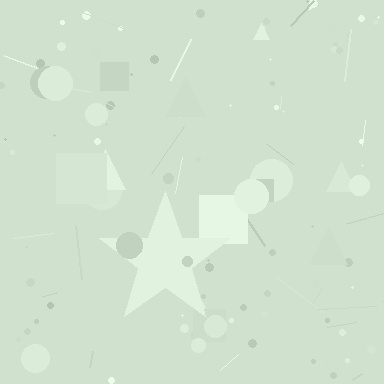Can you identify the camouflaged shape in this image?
The camouflaged shape is a star.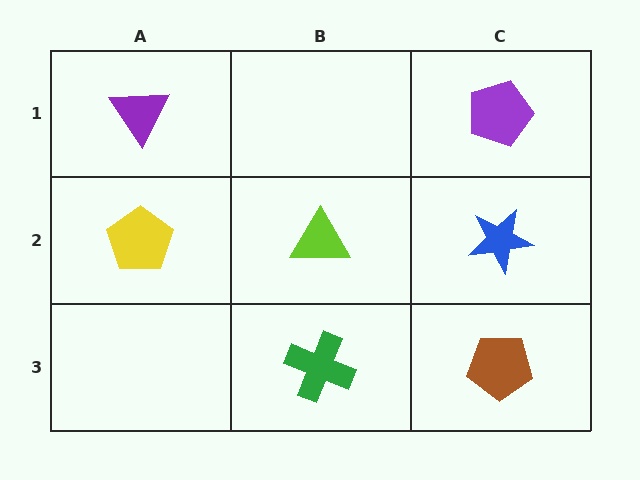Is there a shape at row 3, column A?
No, that cell is empty.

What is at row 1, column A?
A purple triangle.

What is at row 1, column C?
A purple pentagon.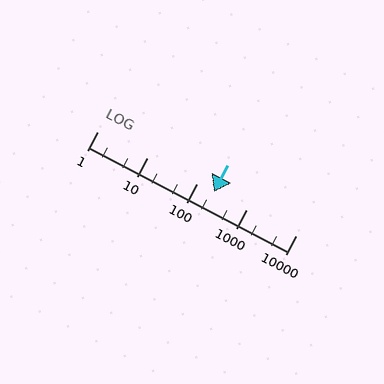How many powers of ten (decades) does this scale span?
The scale spans 4 decades, from 1 to 10000.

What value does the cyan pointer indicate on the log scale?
The pointer indicates approximately 220.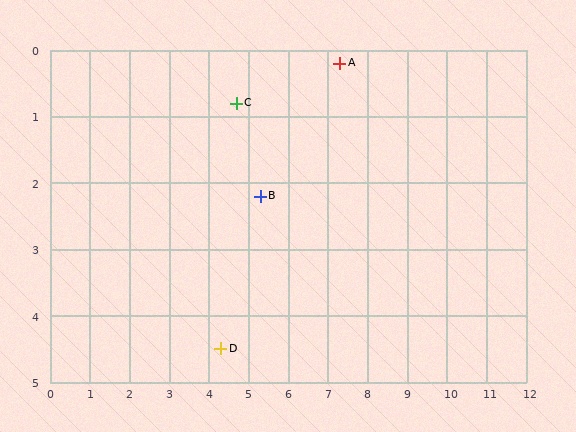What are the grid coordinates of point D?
Point D is at approximately (4.3, 4.5).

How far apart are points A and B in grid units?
Points A and B are about 2.8 grid units apart.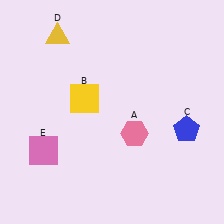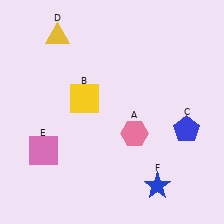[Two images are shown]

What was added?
A blue star (F) was added in Image 2.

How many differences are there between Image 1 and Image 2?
There is 1 difference between the two images.